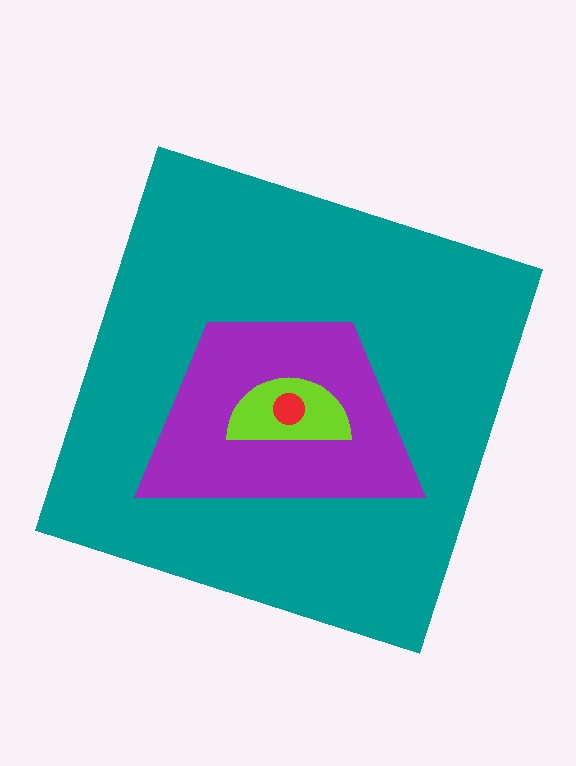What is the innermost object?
The red circle.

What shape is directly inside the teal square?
The purple trapezoid.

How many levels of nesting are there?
4.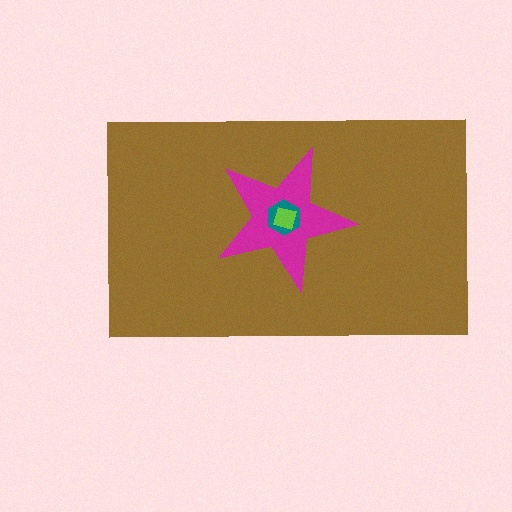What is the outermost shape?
The brown rectangle.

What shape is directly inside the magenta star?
The teal hexagon.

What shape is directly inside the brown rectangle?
The magenta star.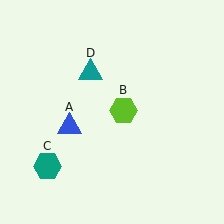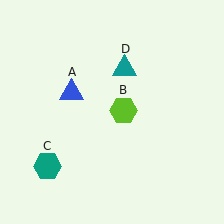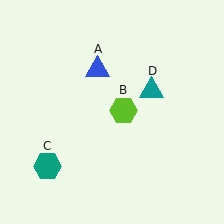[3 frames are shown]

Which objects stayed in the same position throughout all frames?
Lime hexagon (object B) and teal hexagon (object C) remained stationary.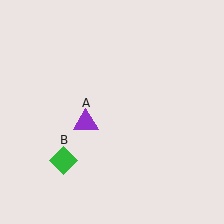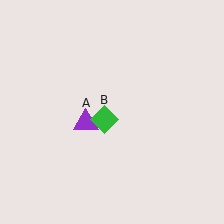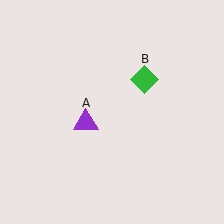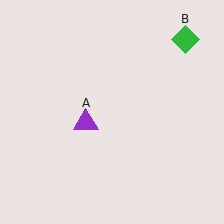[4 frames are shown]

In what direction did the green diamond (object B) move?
The green diamond (object B) moved up and to the right.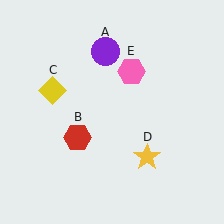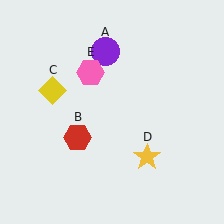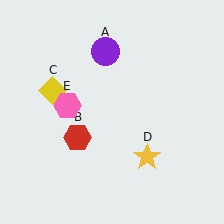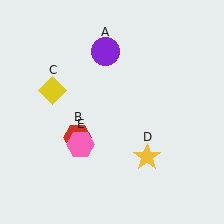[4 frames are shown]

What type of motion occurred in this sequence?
The pink hexagon (object E) rotated counterclockwise around the center of the scene.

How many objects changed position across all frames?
1 object changed position: pink hexagon (object E).